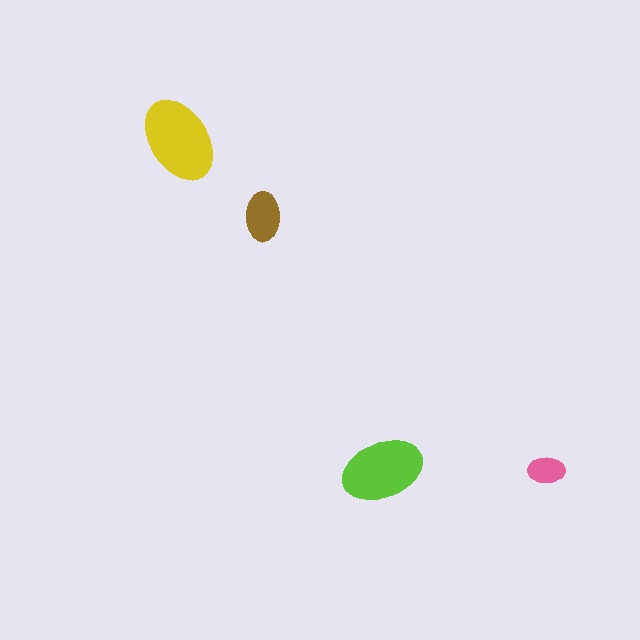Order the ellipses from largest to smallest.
the yellow one, the lime one, the brown one, the pink one.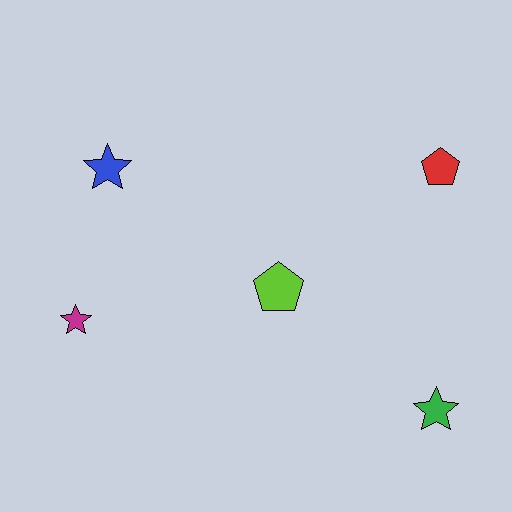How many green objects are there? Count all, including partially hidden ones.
There is 1 green object.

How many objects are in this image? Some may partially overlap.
There are 5 objects.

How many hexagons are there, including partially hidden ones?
There are no hexagons.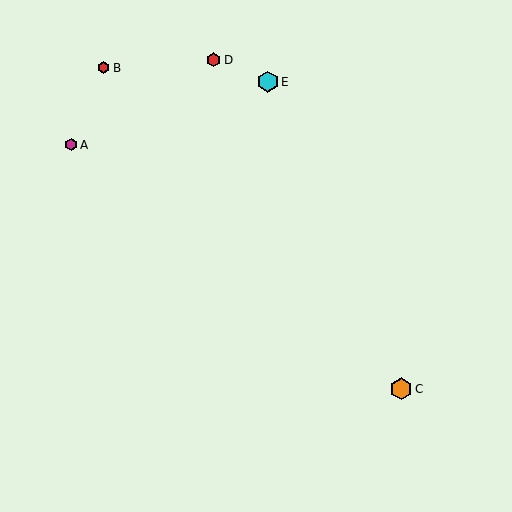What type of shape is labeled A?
Shape A is a magenta hexagon.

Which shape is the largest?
The orange hexagon (labeled C) is the largest.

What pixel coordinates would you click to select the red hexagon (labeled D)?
Click at (214, 60) to select the red hexagon D.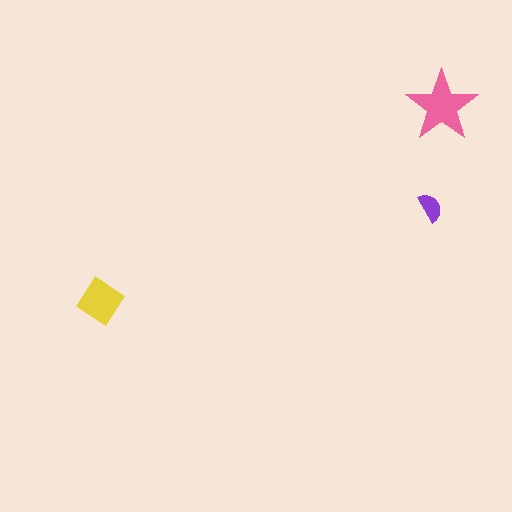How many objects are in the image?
There are 3 objects in the image.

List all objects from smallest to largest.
The purple semicircle, the yellow diamond, the pink star.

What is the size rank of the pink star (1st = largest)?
1st.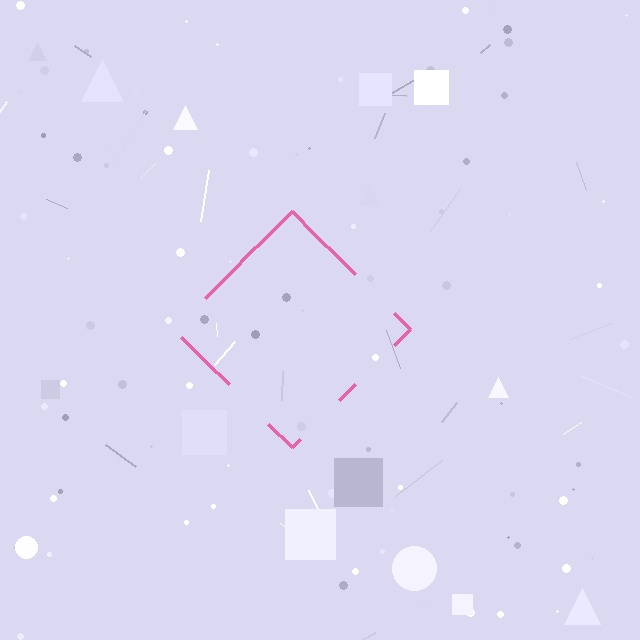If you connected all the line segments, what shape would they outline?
They would outline a diamond.